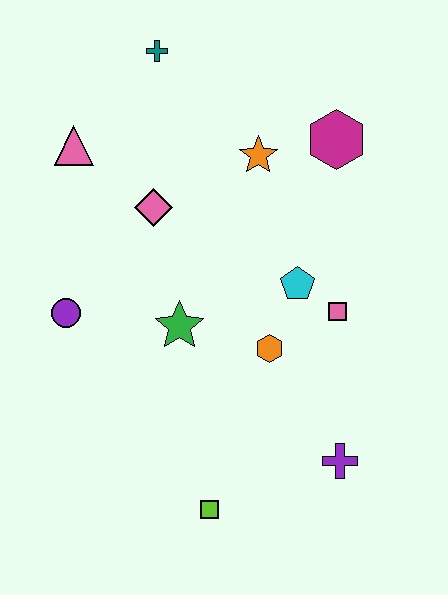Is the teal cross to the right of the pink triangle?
Yes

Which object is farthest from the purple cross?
The teal cross is farthest from the purple cross.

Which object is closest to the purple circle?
The green star is closest to the purple circle.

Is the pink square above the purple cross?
Yes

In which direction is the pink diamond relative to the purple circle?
The pink diamond is above the purple circle.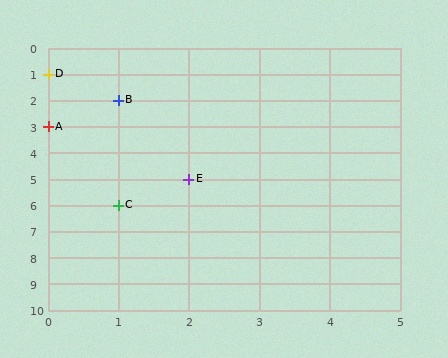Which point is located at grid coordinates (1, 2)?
Point B is at (1, 2).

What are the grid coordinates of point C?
Point C is at grid coordinates (1, 6).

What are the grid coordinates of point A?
Point A is at grid coordinates (0, 3).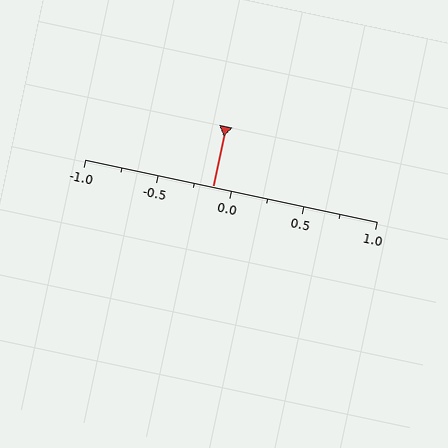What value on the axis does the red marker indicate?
The marker indicates approximately -0.12.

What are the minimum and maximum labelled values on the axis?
The axis runs from -1.0 to 1.0.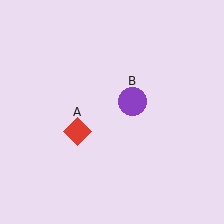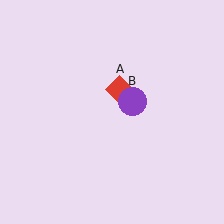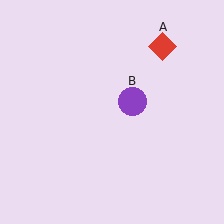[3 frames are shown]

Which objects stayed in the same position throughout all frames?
Purple circle (object B) remained stationary.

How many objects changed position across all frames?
1 object changed position: red diamond (object A).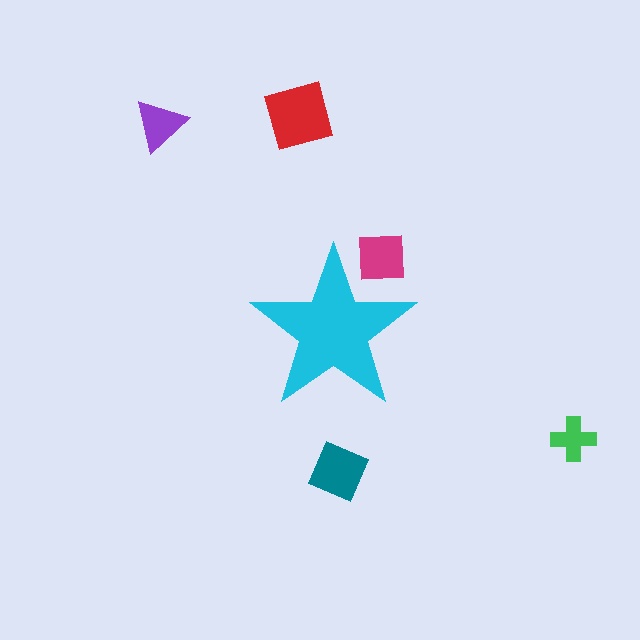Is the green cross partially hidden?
No, the green cross is fully visible.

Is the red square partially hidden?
No, the red square is fully visible.